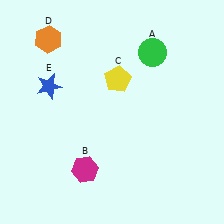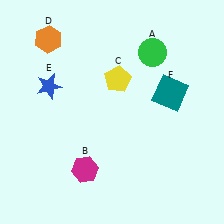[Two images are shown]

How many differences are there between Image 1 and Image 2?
There is 1 difference between the two images.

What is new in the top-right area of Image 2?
A teal square (F) was added in the top-right area of Image 2.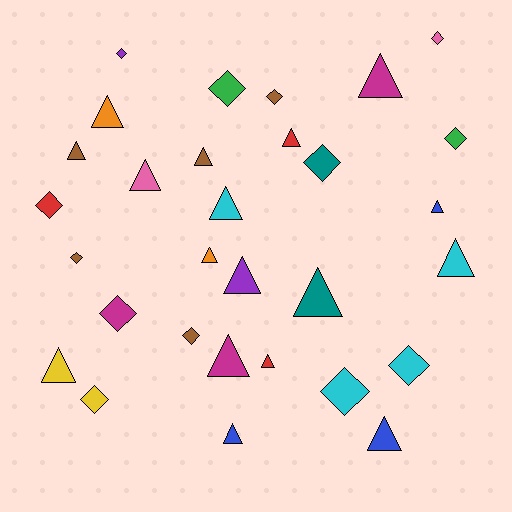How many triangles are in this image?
There are 17 triangles.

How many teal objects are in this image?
There are 2 teal objects.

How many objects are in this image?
There are 30 objects.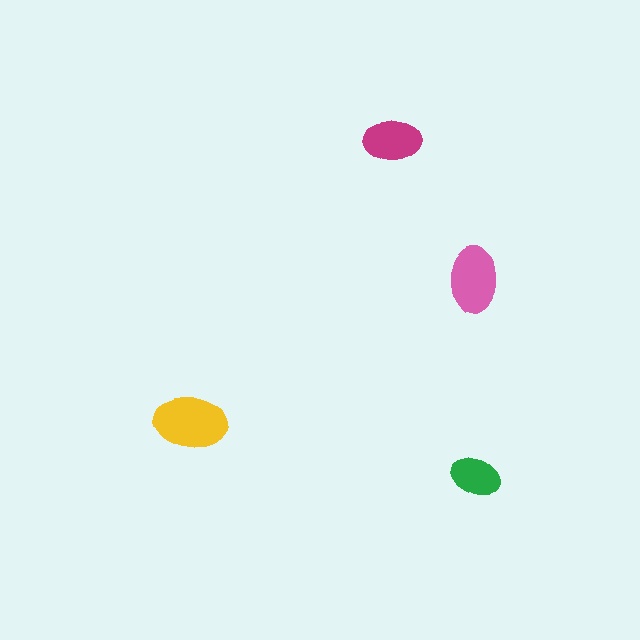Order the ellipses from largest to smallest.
the yellow one, the pink one, the magenta one, the green one.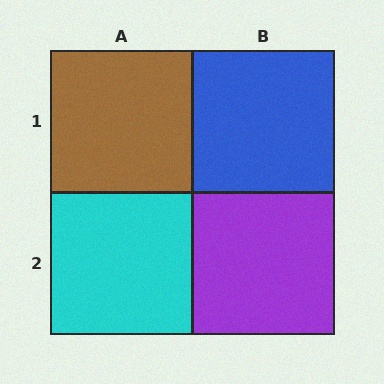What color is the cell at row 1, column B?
Blue.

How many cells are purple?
1 cell is purple.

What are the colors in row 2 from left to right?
Cyan, purple.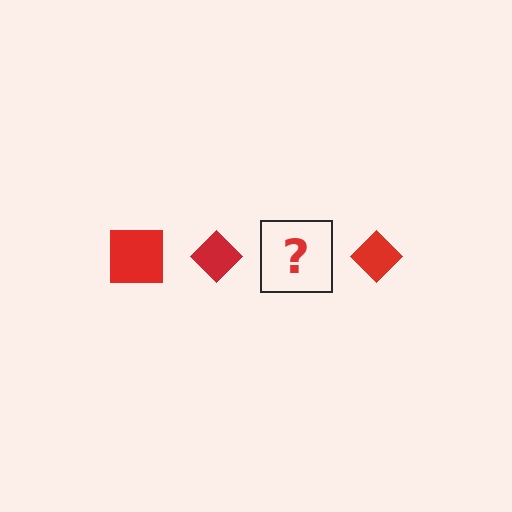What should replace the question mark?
The question mark should be replaced with a red square.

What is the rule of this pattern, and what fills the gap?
The rule is that the pattern cycles through square, diamond shapes in red. The gap should be filled with a red square.